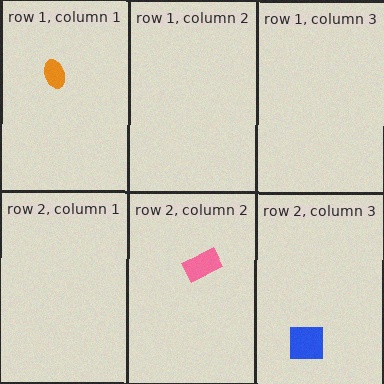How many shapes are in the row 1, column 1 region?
1.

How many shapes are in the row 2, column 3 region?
1.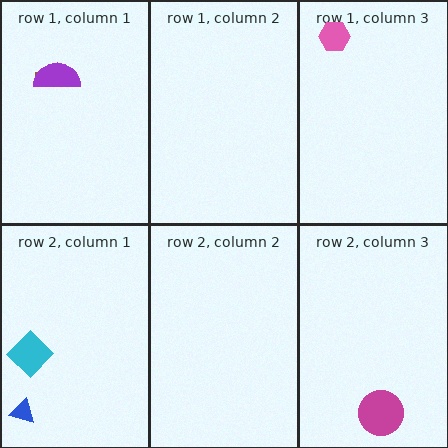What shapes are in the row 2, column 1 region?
The cyan diamond, the blue triangle.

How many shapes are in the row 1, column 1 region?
2.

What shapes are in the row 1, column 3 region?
The pink hexagon.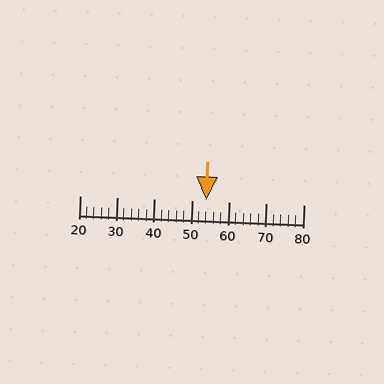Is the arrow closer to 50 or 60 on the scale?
The arrow is closer to 50.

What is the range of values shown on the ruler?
The ruler shows values from 20 to 80.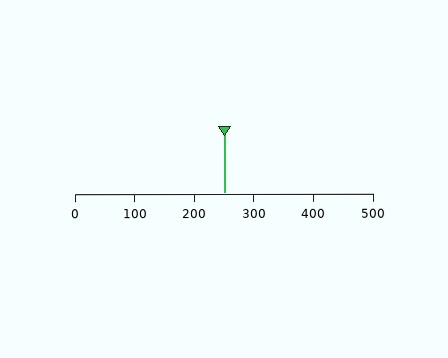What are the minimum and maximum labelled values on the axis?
The axis runs from 0 to 500.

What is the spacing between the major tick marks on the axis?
The major ticks are spaced 100 apart.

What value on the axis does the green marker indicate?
The marker indicates approximately 250.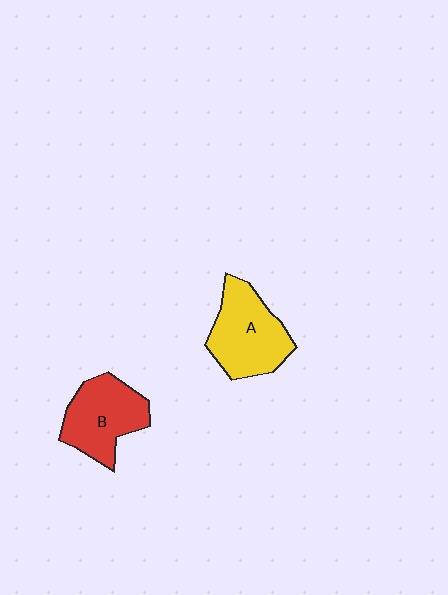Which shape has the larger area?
Shape A (yellow).